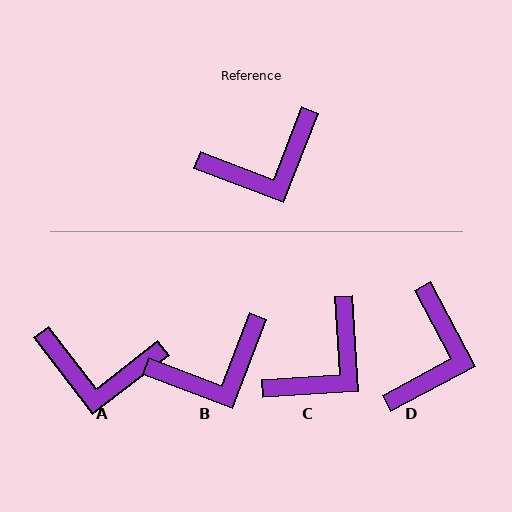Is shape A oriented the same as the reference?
No, it is off by about 31 degrees.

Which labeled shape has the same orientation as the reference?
B.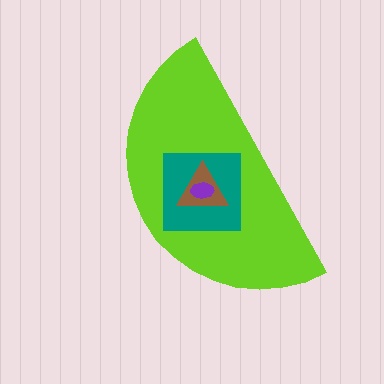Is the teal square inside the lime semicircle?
Yes.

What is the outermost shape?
The lime semicircle.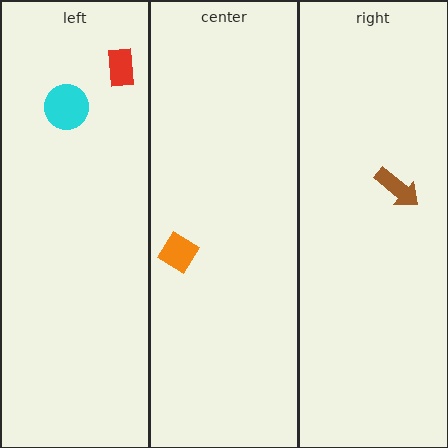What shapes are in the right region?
The brown arrow.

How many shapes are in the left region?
2.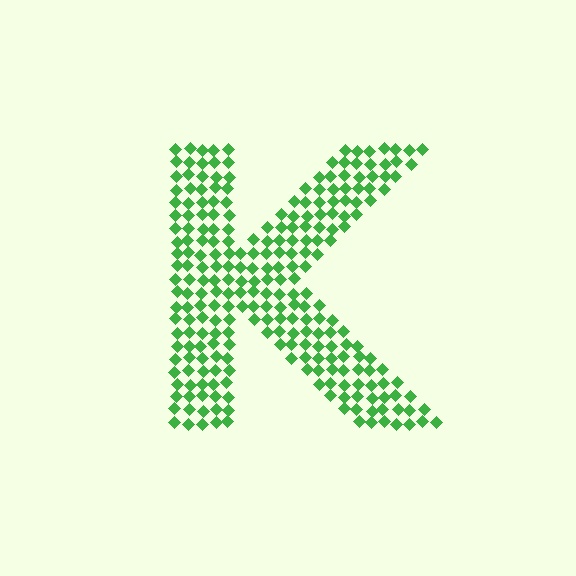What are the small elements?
The small elements are diamonds.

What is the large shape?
The large shape is the letter K.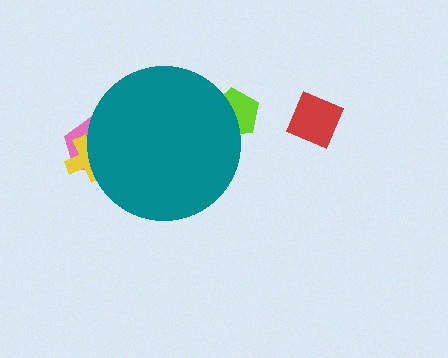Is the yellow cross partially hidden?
Yes, the yellow cross is partially hidden behind the teal circle.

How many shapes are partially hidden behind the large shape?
3 shapes are partially hidden.